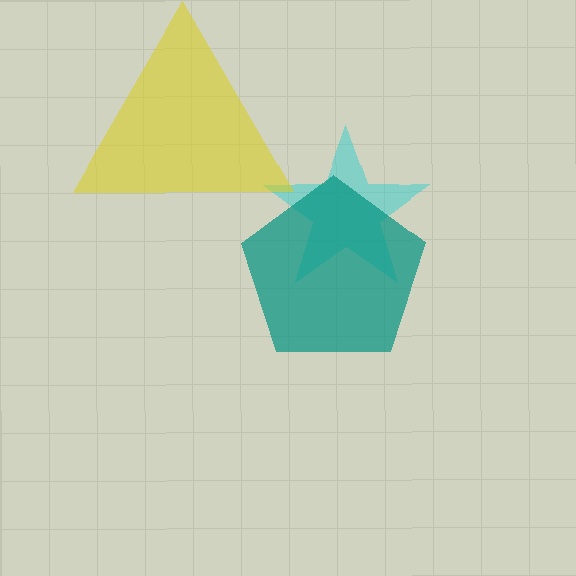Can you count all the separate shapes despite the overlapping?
Yes, there are 3 separate shapes.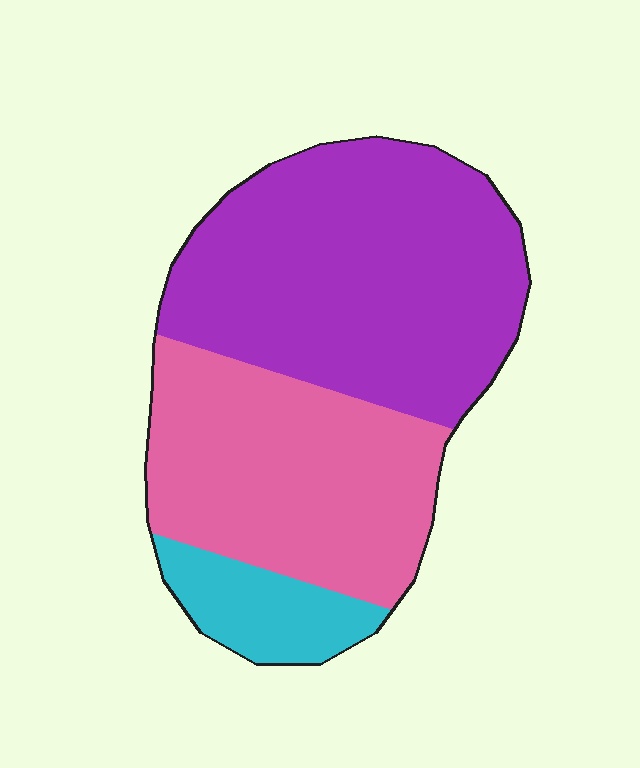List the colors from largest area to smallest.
From largest to smallest: purple, pink, cyan.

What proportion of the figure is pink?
Pink covers about 40% of the figure.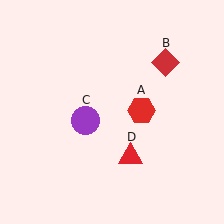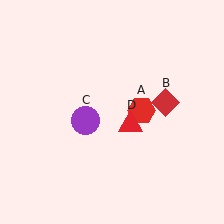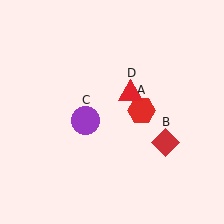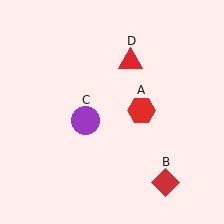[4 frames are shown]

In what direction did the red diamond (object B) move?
The red diamond (object B) moved down.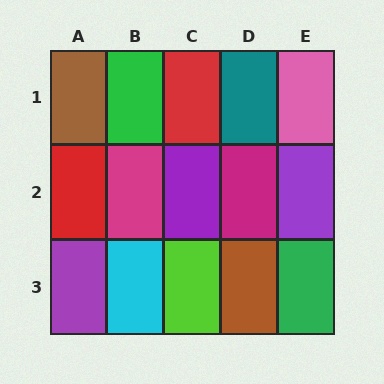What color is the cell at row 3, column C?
Lime.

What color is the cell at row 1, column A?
Brown.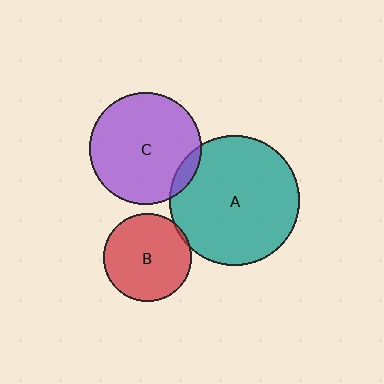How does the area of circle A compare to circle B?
Approximately 2.2 times.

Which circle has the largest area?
Circle A (teal).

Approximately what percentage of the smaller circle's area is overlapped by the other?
Approximately 5%.